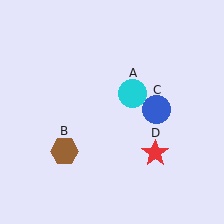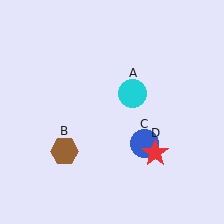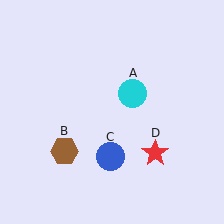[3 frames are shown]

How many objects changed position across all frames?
1 object changed position: blue circle (object C).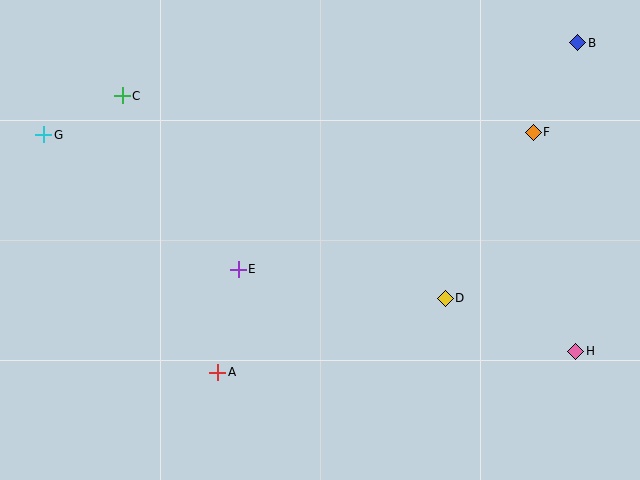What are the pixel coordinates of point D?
Point D is at (445, 298).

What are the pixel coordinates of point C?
Point C is at (122, 96).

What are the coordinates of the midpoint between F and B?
The midpoint between F and B is at (556, 88).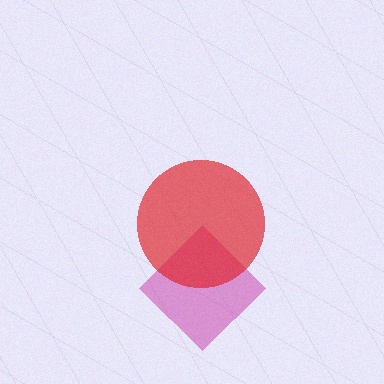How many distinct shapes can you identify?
There are 2 distinct shapes: a magenta diamond, a red circle.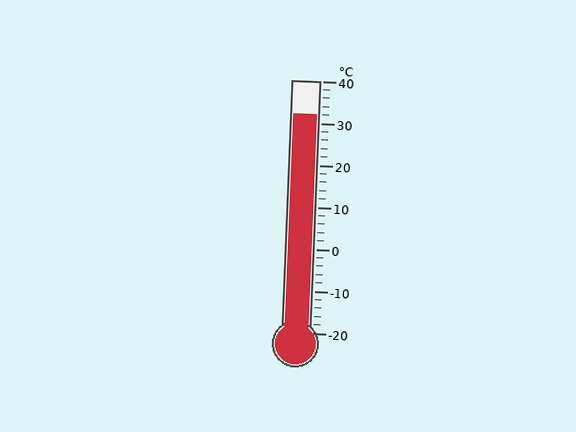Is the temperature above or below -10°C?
The temperature is above -10°C.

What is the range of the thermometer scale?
The thermometer scale ranges from -20°C to 40°C.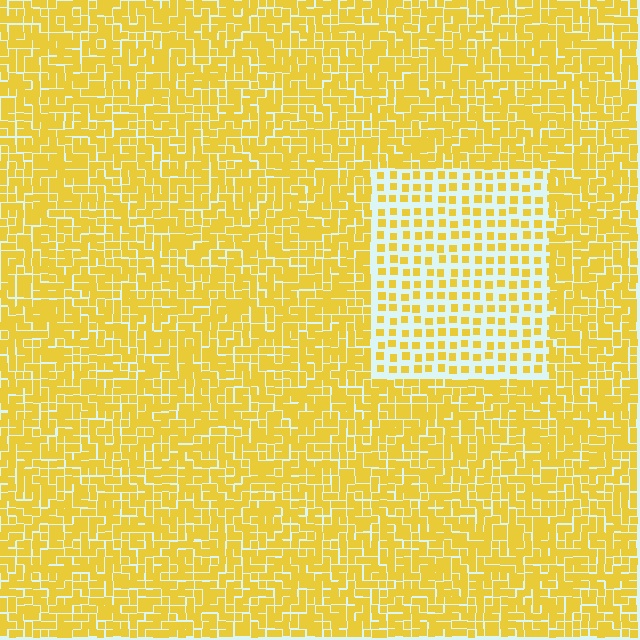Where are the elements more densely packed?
The elements are more densely packed outside the rectangle boundary.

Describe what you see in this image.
The image contains small yellow elements arranged at two different densities. A rectangle-shaped region is visible where the elements are less densely packed than the surrounding area.